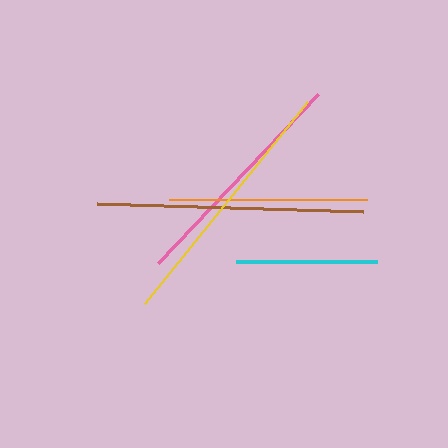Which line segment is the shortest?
The cyan line is the shortest at approximately 141 pixels.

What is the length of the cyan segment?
The cyan segment is approximately 141 pixels long.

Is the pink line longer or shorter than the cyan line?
The pink line is longer than the cyan line.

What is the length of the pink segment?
The pink segment is approximately 233 pixels long.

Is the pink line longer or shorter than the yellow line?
The yellow line is longer than the pink line.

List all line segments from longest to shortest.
From longest to shortest: brown, yellow, pink, orange, cyan.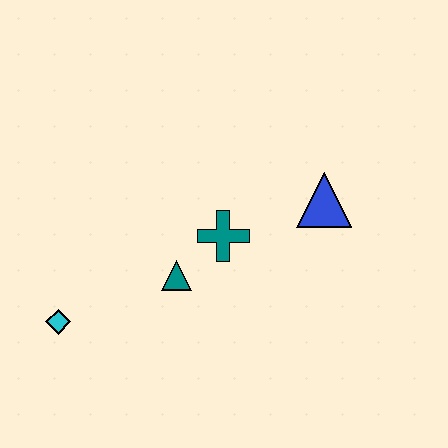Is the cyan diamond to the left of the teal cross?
Yes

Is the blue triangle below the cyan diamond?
No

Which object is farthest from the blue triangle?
The cyan diamond is farthest from the blue triangle.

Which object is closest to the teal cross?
The teal triangle is closest to the teal cross.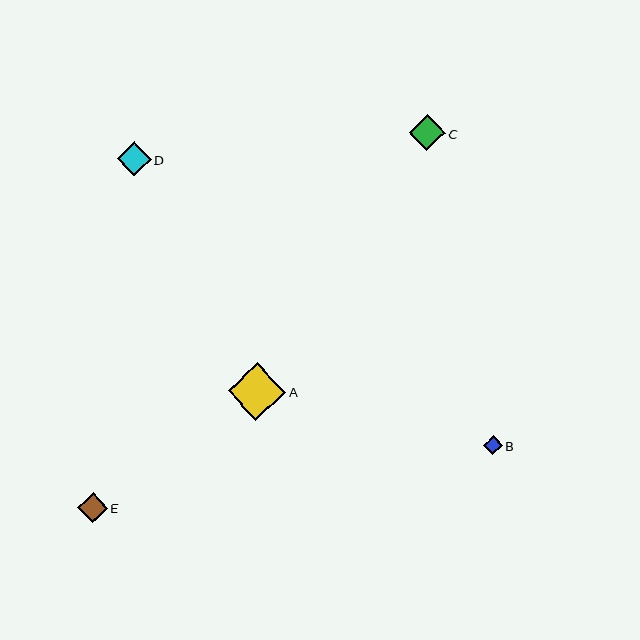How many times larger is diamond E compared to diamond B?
Diamond E is approximately 1.6 times the size of diamond B.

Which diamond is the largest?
Diamond A is the largest with a size of approximately 58 pixels.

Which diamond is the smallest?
Diamond B is the smallest with a size of approximately 19 pixels.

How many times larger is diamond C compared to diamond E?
Diamond C is approximately 1.2 times the size of diamond E.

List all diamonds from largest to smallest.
From largest to smallest: A, C, D, E, B.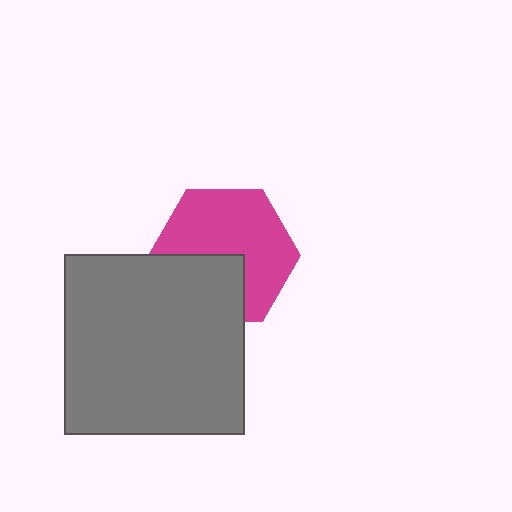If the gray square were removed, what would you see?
You would see the complete magenta hexagon.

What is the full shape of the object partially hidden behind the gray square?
The partially hidden object is a magenta hexagon.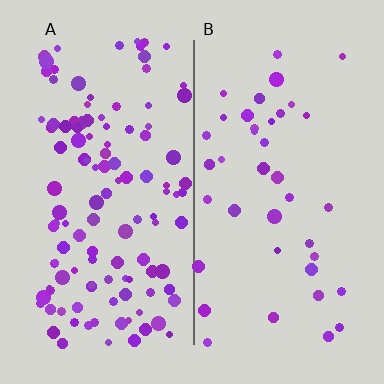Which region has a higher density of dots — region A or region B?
A (the left).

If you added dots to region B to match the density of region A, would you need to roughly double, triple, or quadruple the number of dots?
Approximately triple.